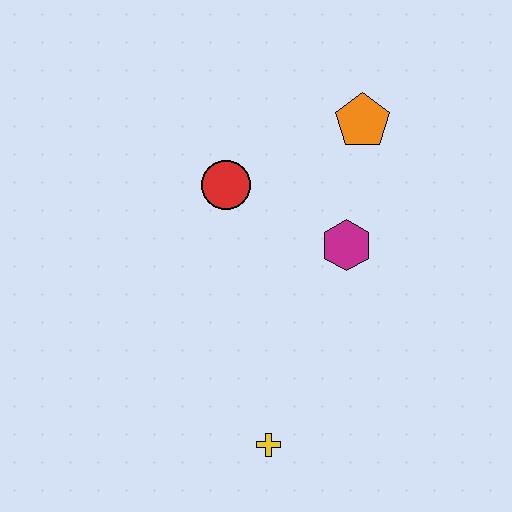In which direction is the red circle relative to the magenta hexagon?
The red circle is to the left of the magenta hexagon.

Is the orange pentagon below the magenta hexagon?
No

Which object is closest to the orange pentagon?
The magenta hexagon is closest to the orange pentagon.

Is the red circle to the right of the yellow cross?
No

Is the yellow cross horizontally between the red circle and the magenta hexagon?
Yes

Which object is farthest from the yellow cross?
The orange pentagon is farthest from the yellow cross.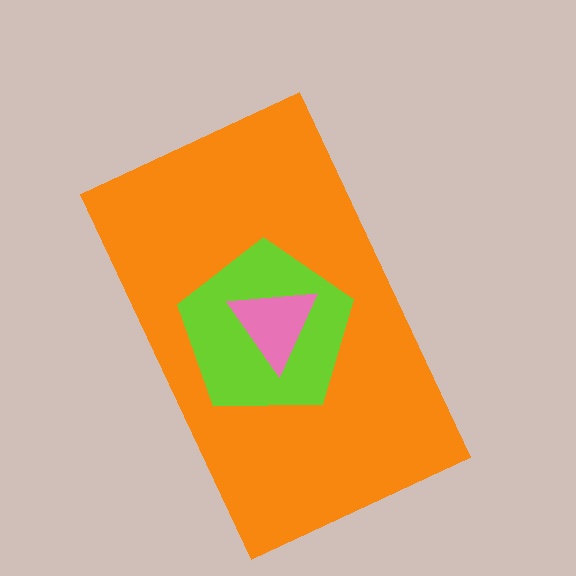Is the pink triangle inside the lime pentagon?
Yes.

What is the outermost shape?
The orange rectangle.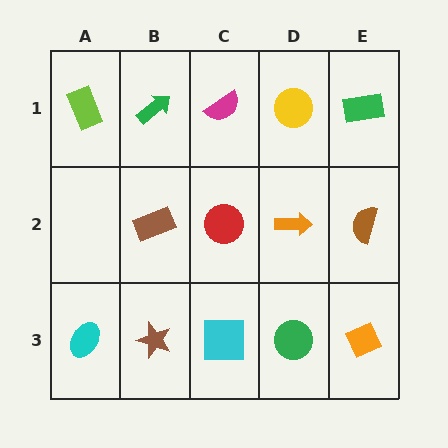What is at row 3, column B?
A brown star.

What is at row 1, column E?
A green rectangle.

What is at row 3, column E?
An orange diamond.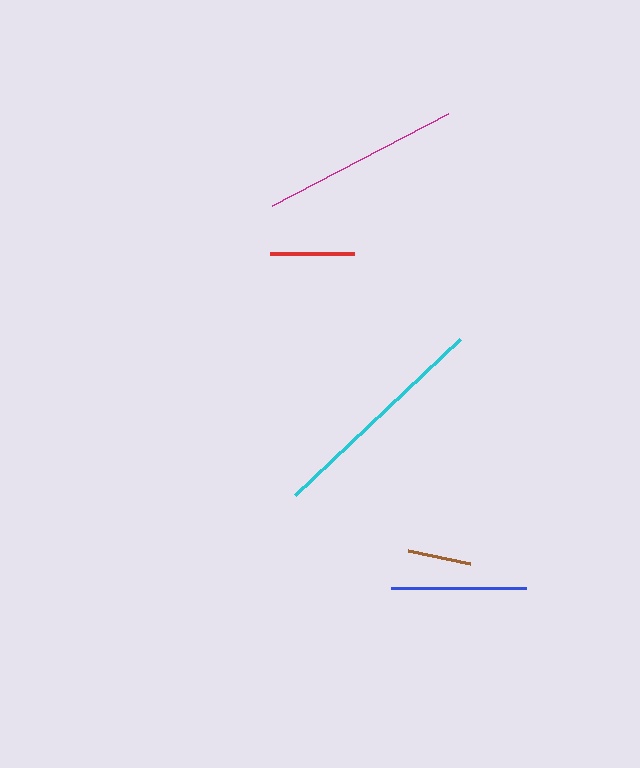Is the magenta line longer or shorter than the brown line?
The magenta line is longer than the brown line.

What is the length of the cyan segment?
The cyan segment is approximately 227 pixels long.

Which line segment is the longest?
The cyan line is the longest at approximately 227 pixels.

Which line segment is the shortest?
The brown line is the shortest at approximately 62 pixels.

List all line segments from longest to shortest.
From longest to shortest: cyan, magenta, blue, red, brown.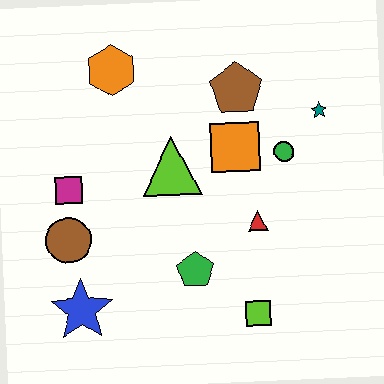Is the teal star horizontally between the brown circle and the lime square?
No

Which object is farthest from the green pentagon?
The orange hexagon is farthest from the green pentagon.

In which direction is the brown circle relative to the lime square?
The brown circle is to the left of the lime square.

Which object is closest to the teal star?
The green circle is closest to the teal star.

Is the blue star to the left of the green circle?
Yes